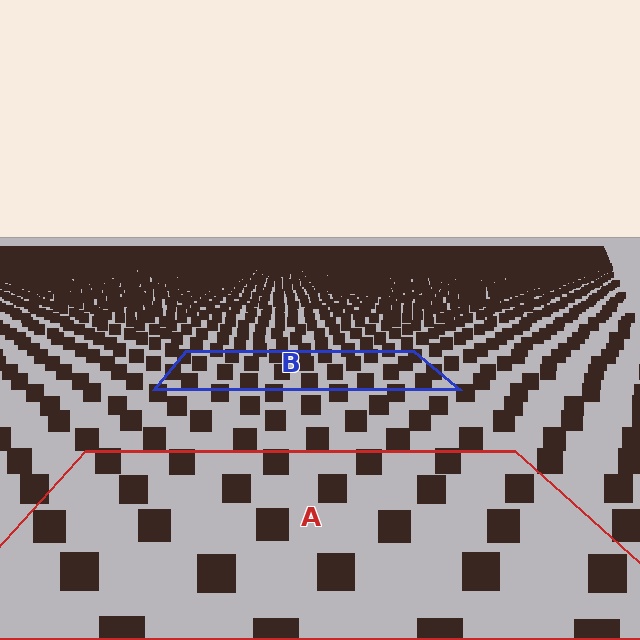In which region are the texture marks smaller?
The texture marks are smaller in region B, because it is farther away.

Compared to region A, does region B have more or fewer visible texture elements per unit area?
Region B has more texture elements per unit area — they are packed more densely because it is farther away.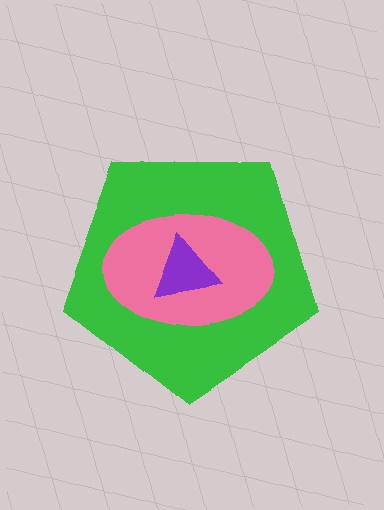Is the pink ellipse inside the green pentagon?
Yes.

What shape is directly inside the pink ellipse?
The purple triangle.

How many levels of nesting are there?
3.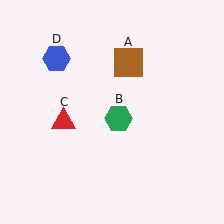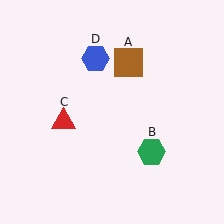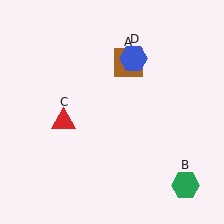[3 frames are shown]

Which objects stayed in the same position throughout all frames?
Brown square (object A) and red triangle (object C) remained stationary.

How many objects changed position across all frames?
2 objects changed position: green hexagon (object B), blue hexagon (object D).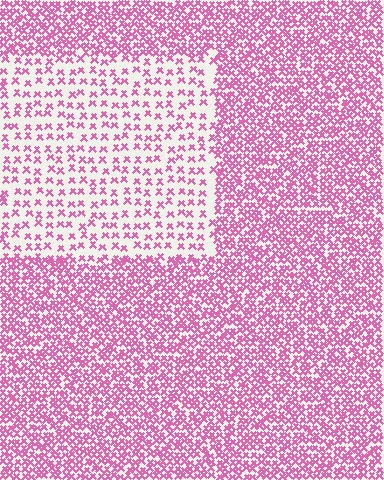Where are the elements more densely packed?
The elements are more densely packed outside the rectangle boundary.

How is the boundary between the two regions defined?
The boundary is defined by a change in element density (approximately 2.5x ratio). All elements are the same color, size, and shape.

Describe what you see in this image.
The image contains small pink elements arranged at two different densities. A rectangle-shaped region is visible where the elements are less densely packed than the surrounding area.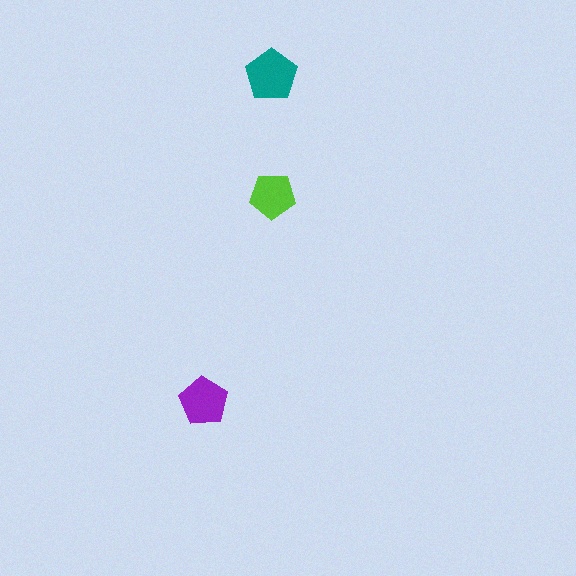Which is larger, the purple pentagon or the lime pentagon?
The purple one.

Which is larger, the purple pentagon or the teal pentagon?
The teal one.